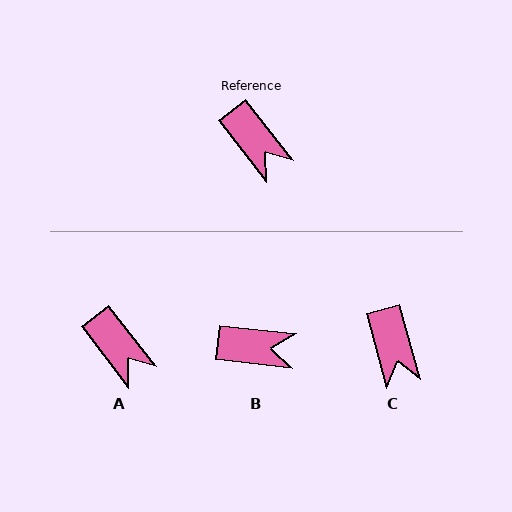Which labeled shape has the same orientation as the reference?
A.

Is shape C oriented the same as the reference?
No, it is off by about 22 degrees.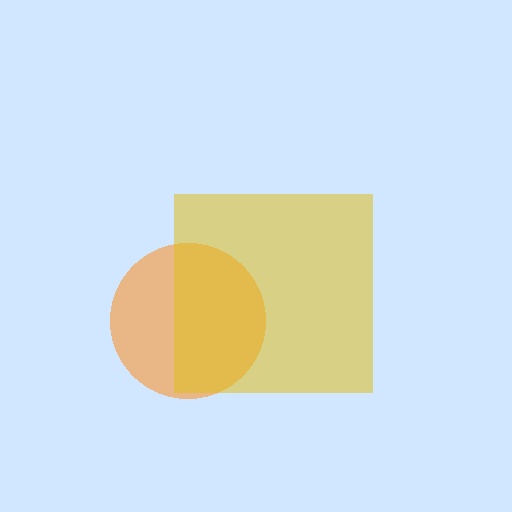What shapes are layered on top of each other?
The layered shapes are: an orange circle, a yellow square.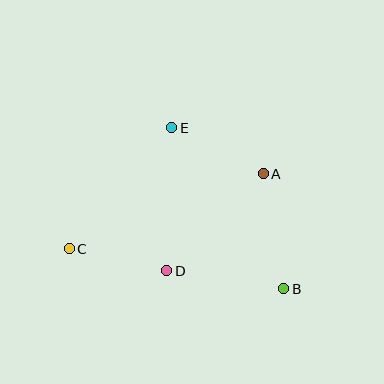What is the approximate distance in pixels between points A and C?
The distance between A and C is approximately 208 pixels.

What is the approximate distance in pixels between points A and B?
The distance between A and B is approximately 117 pixels.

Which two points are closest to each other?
Points C and D are closest to each other.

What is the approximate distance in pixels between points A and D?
The distance between A and D is approximately 137 pixels.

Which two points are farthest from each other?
Points B and C are farthest from each other.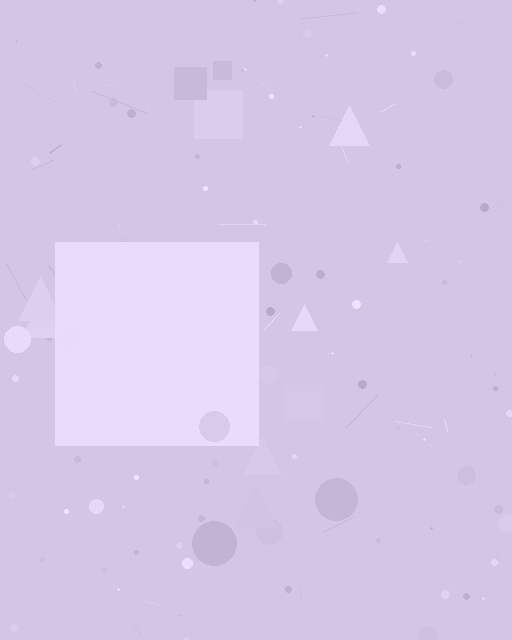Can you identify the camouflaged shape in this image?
The camouflaged shape is a square.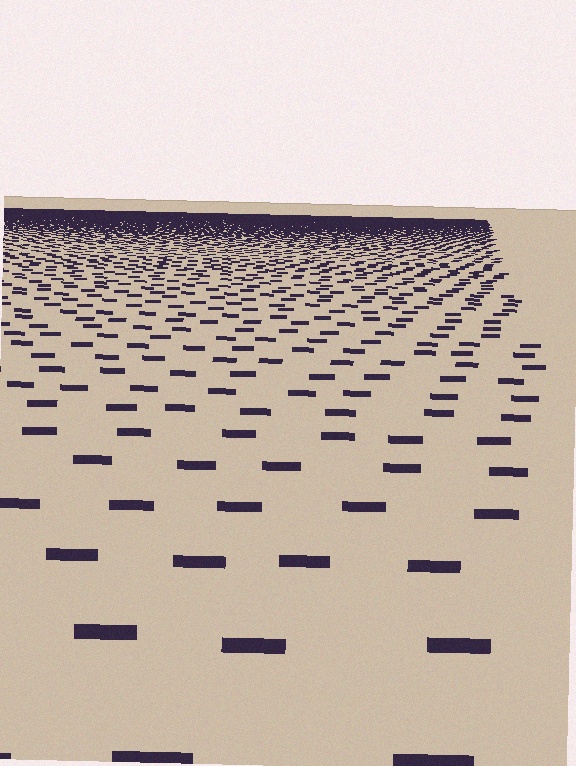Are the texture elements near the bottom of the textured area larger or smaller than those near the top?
Larger. Near the bottom, elements are closer to the viewer and appear at a bigger on-screen size.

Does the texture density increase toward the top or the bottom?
Density increases toward the top.